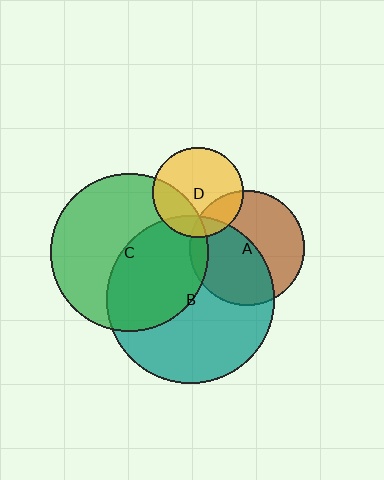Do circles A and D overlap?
Yes.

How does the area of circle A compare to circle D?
Approximately 1.6 times.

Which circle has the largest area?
Circle B (teal).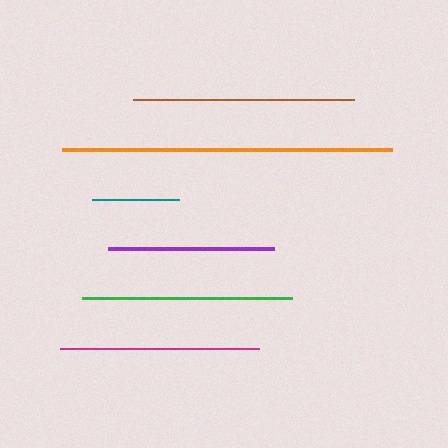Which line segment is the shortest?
The teal line is the shortest at approximately 86 pixels.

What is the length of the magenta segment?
The magenta segment is approximately 198 pixels long.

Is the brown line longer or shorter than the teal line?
The brown line is longer than the teal line.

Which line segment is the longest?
The orange line is the longest at approximately 330 pixels.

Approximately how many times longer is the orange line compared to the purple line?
The orange line is approximately 2.0 times the length of the purple line.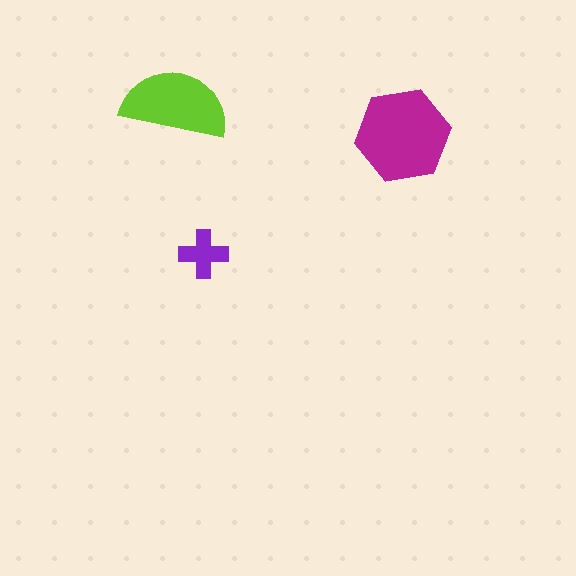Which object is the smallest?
The purple cross.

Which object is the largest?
The magenta hexagon.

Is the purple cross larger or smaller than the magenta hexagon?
Smaller.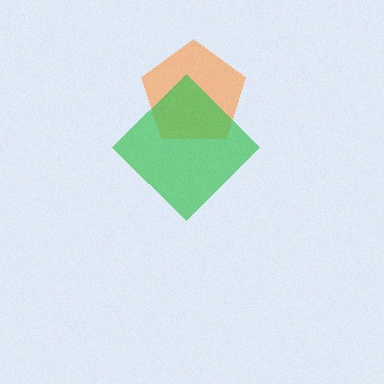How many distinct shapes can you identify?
There are 2 distinct shapes: an orange pentagon, a green diamond.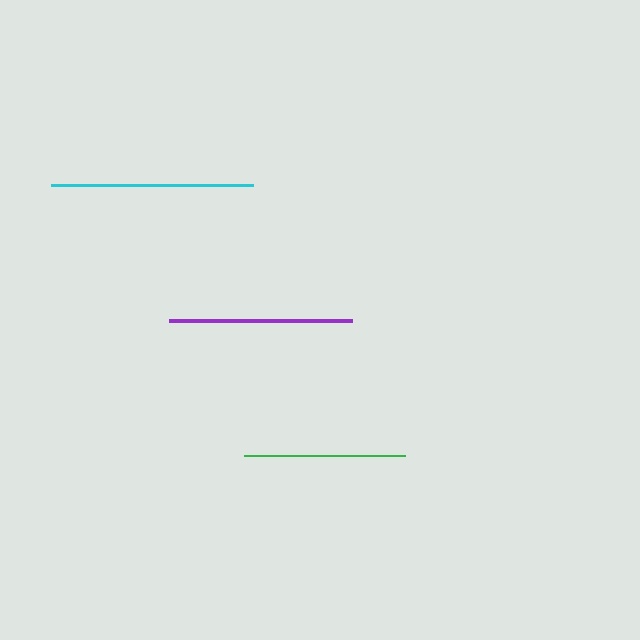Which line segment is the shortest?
The green line is the shortest at approximately 161 pixels.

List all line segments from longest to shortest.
From longest to shortest: cyan, purple, green.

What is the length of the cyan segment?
The cyan segment is approximately 202 pixels long.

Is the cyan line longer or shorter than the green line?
The cyan line is longer than the green line.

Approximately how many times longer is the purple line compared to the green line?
The purple line is approximately 1.1 times the length of the green line.